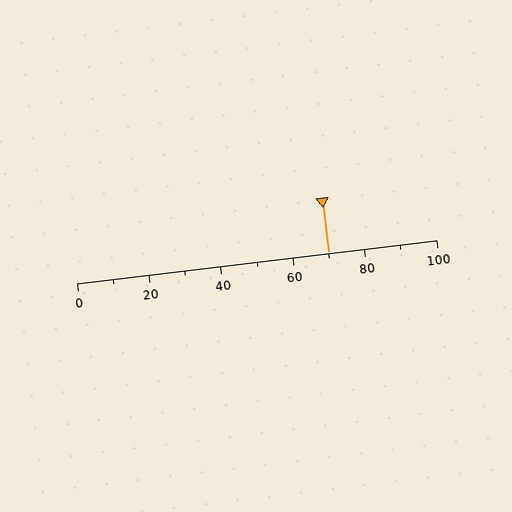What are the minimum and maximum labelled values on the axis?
The axis runs from 0 to 100.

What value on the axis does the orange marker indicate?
The marker indicates approximately 70.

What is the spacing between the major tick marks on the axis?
The major ticks are spaced 20 apart.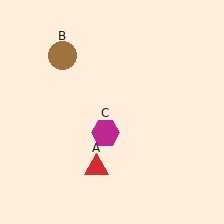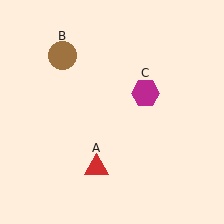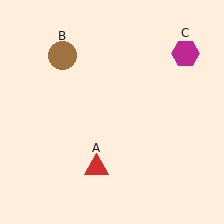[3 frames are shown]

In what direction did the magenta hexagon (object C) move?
The magenta hexagon (object C) moved up and to the right.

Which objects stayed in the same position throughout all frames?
Red triangle (object A) and brown circle (object B) remained stationary.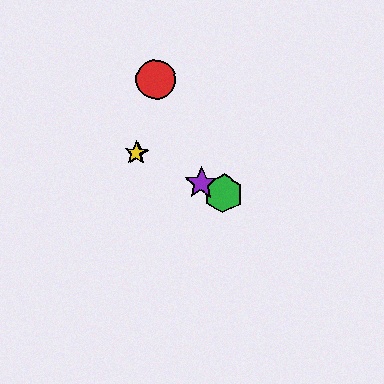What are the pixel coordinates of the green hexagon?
The green hexagon is at (224, 194).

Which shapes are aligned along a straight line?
The blue star, the green hexagon, the yellow star, the purple star are aligned along a straight line.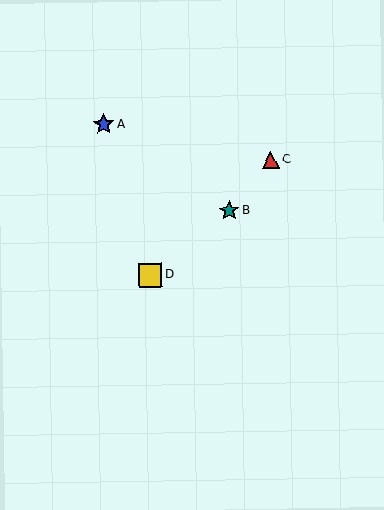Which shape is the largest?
The yellow square (labeled D) is the largest.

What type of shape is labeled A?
Shape A is a blue star.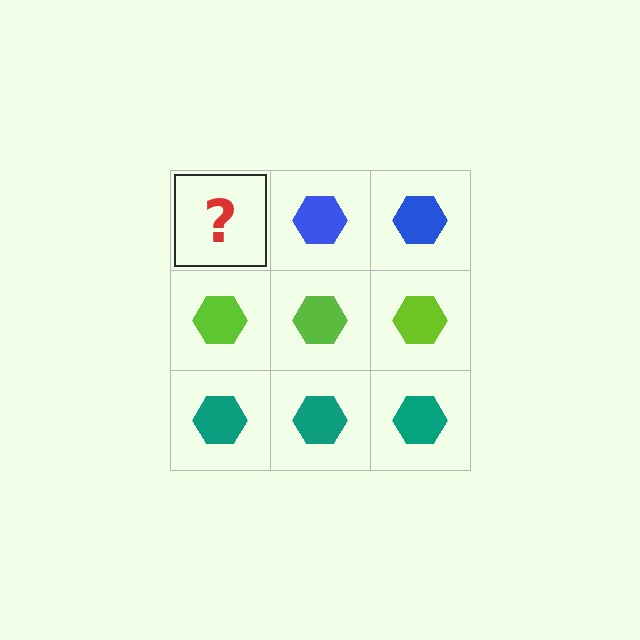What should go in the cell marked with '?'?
The missing cell should contain a blue hexagon.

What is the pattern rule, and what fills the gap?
The rule is that each row has a consistent color. The gap should be filled with a blue hexagon.